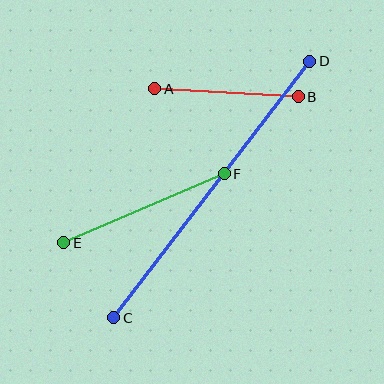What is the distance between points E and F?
The distance is approximately 175 pixels.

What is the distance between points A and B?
The distance is approximately 144 pixels.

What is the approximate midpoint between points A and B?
The midpoint is at approximately (227, 93) pixels.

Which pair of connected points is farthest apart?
Points C and D are farthest apart.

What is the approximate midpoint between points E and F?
The midpoint is at approximately (144, 208) pixels.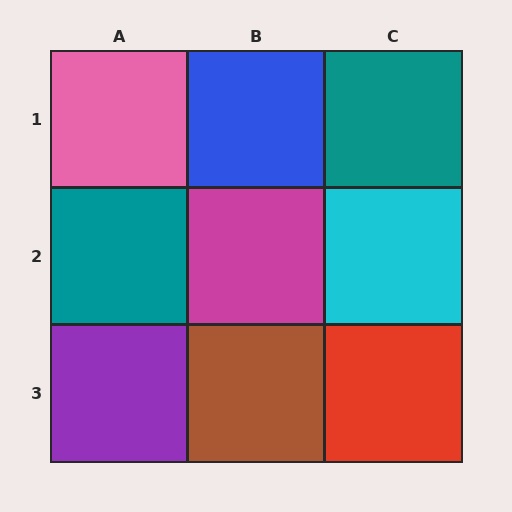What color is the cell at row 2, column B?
Magenta.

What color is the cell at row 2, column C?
Cyan.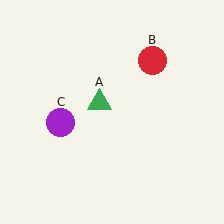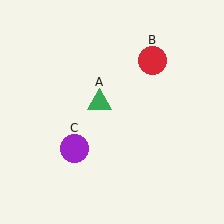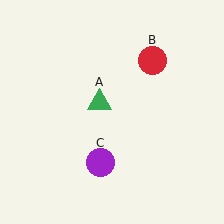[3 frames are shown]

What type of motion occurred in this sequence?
The purple circle (object C) rotated counterclockwise around the center of the scene.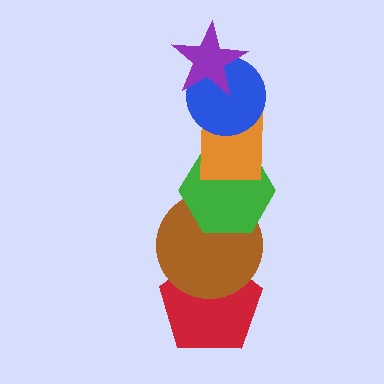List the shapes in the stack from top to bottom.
From top to bottom: the purple star, the blue circle, the orange rectangle, the green hexagon, the brown circle, the red pentagon.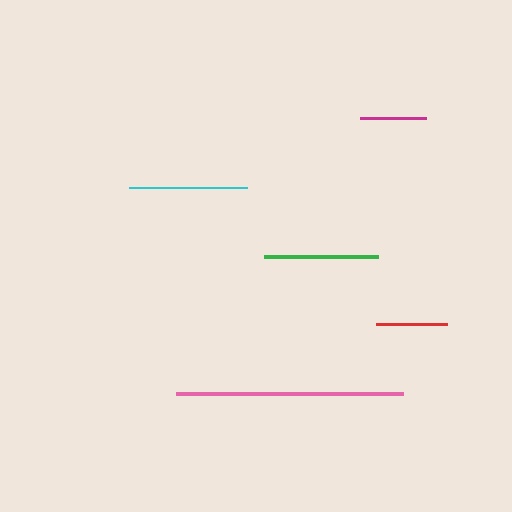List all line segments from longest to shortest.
From longest to shortest: pink, cyan, green, red, magenta.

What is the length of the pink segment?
The pink segment is approximately 227 pixels long.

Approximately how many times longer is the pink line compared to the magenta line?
The pink line is approximately 3.4 times the length of the magenta line.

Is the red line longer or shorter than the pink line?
The pink line is longer than the red line.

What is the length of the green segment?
The green segment is approximately 114 pixels long.